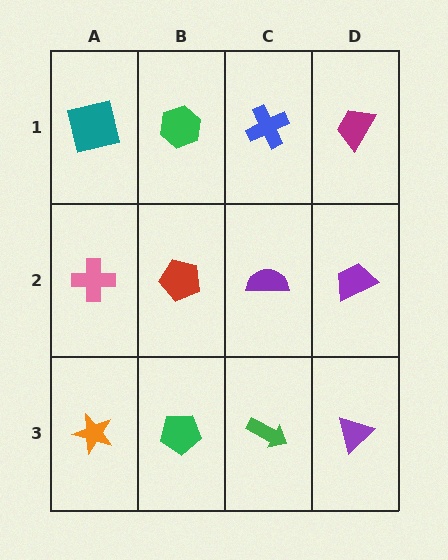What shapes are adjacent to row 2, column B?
A green hexagon (row 1, column B), a green pentagon (row 3, column B), a pink cross (row 2, column A), a purple semicircle (row 2, column C).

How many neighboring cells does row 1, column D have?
2.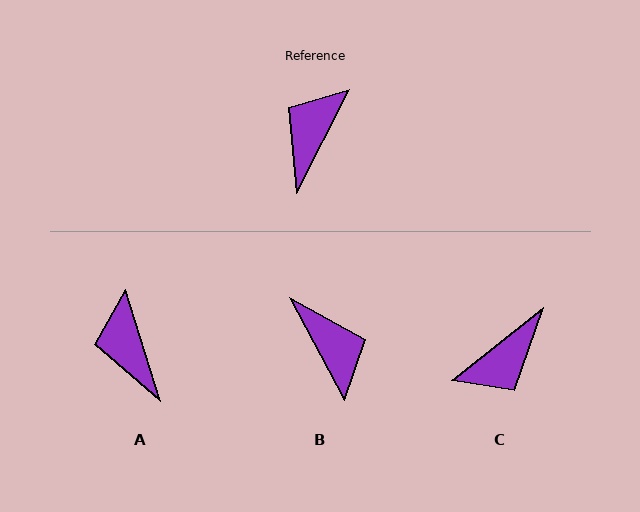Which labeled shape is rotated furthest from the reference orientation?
C, about 155 degrees away.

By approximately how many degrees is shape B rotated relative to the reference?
Approximately 125 degrees clockwise.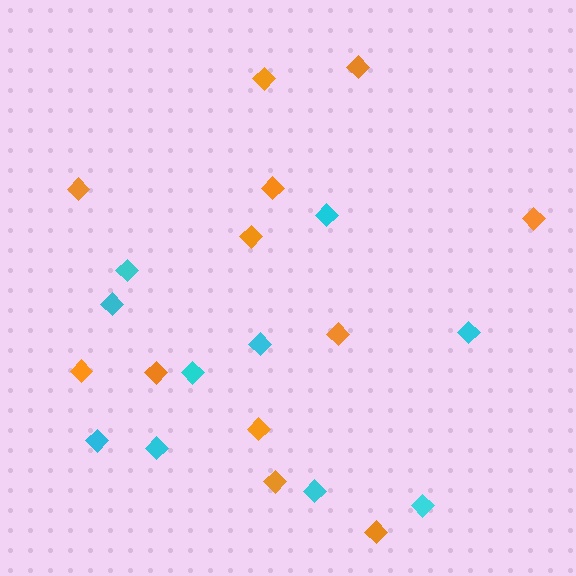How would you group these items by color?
There are 2 groups: one group of cyan diamonds (10) and one group of orange diamonds (12).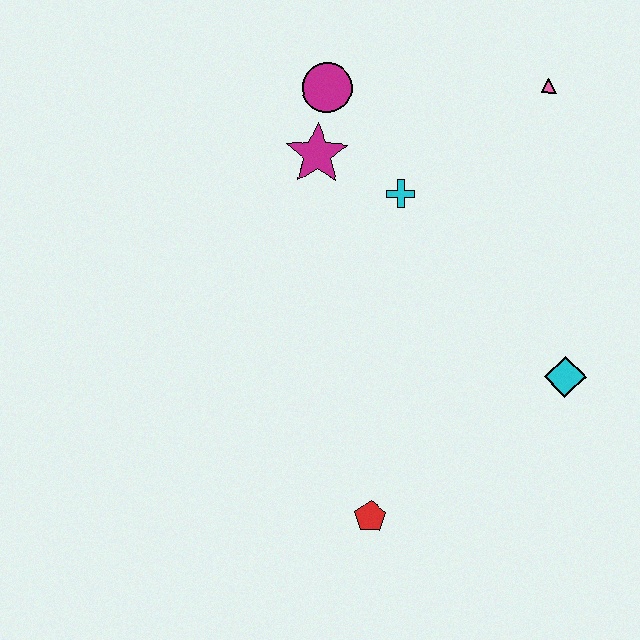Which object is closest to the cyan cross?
The magenta star is closest to the cyan cross.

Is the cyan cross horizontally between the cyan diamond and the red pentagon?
Yes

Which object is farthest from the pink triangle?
The red pentagon is farthest from the pink triangle.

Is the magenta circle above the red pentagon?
Yes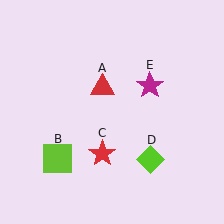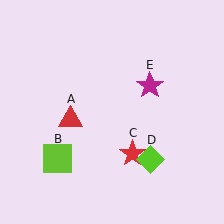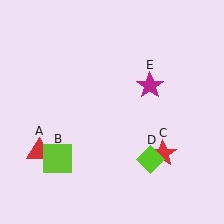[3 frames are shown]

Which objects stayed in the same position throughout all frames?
Lime square (object B) and lime diamond (object D) and magenta star (object E) remained stationary.